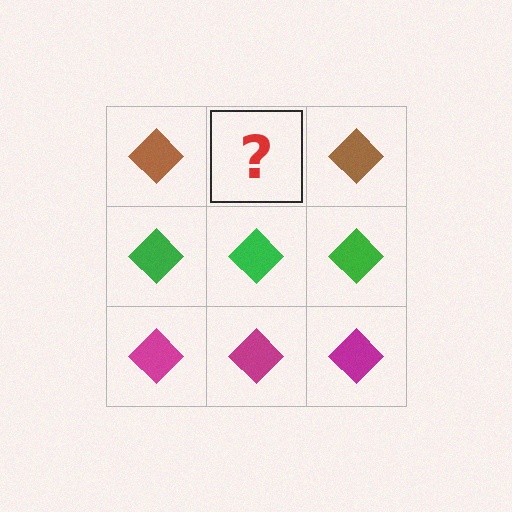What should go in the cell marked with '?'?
The missing cell should contain a brown diamond.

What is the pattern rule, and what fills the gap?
The rule is that each row has a consistent color. The gap should be filled with a brown diamond.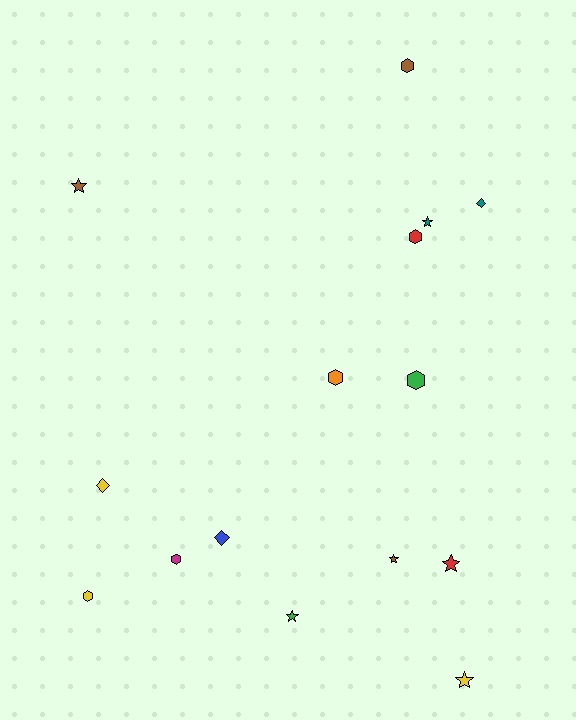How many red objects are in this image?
There are 2 red objects.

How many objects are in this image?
There are 15 objects.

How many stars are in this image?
There are 6 stars.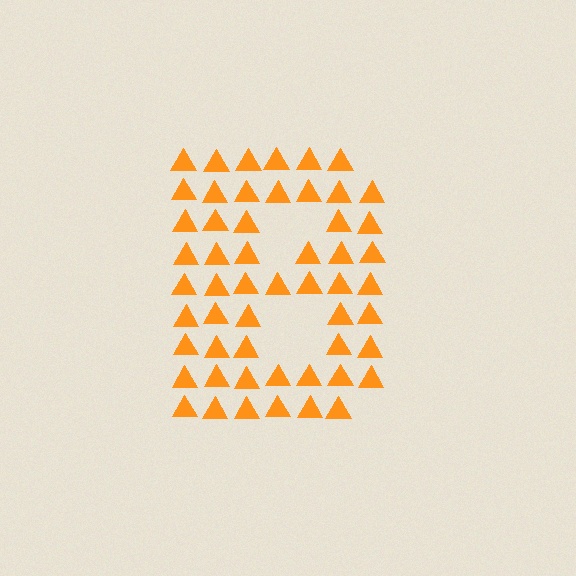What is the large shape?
The large shape is the letter B.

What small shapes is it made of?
It is made of small triangles.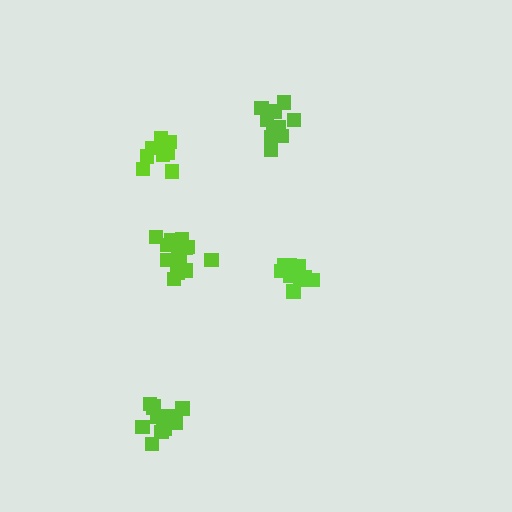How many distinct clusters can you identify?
There are 5 distinct clusters.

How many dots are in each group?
Group 1: 15 dots, Group 2: 12 dots, Group 3: 14 dots, Group 4: 10 dots, Group 5: 10 dots (61 total).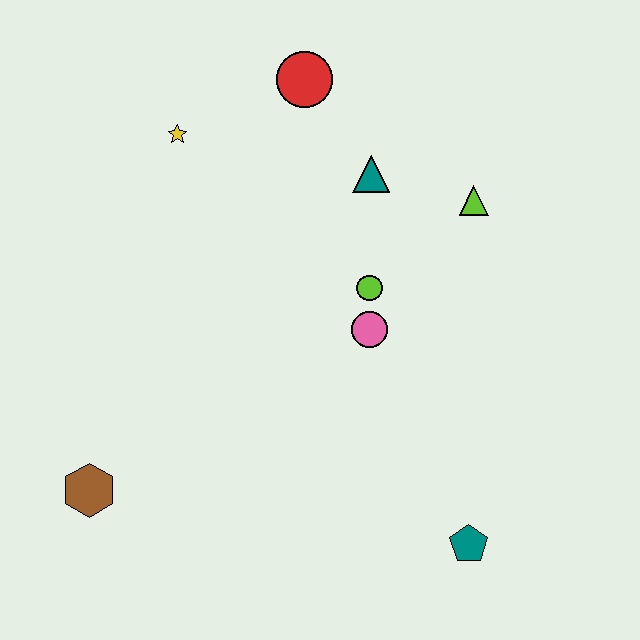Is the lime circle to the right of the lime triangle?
No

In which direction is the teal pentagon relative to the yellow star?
The teal pentagon is below the yellow star.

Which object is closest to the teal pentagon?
The pink circle is closest to the teal pentagon.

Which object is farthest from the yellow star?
The teal pentagon is farthest from the yellow star.